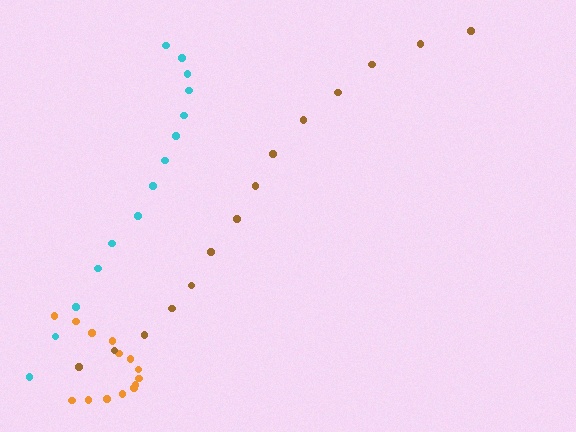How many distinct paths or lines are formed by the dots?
There are 3 distinct paths.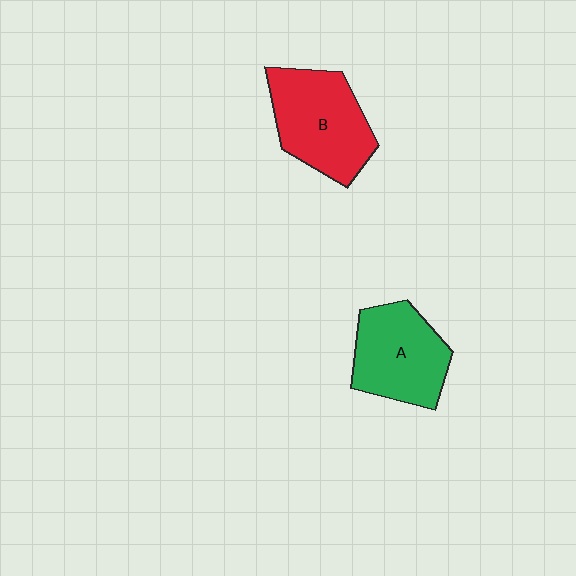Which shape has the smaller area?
Shape A (green).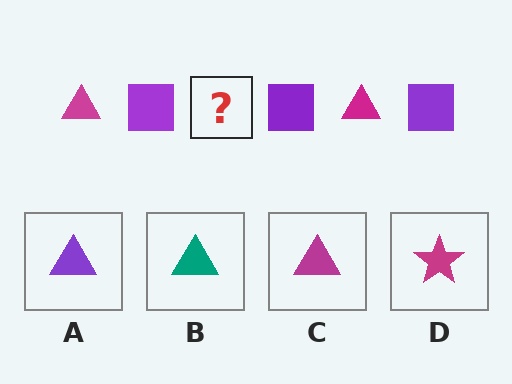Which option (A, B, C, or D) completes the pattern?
C.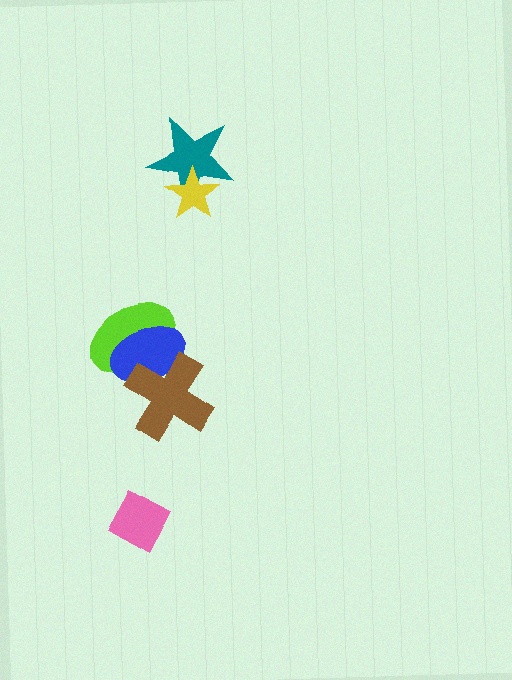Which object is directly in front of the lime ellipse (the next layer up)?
The blue ellipse is directly in front of the lime ellipse.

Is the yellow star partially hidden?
No, no other shape covers it.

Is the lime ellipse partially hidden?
Yes, it is partially covered by another shape.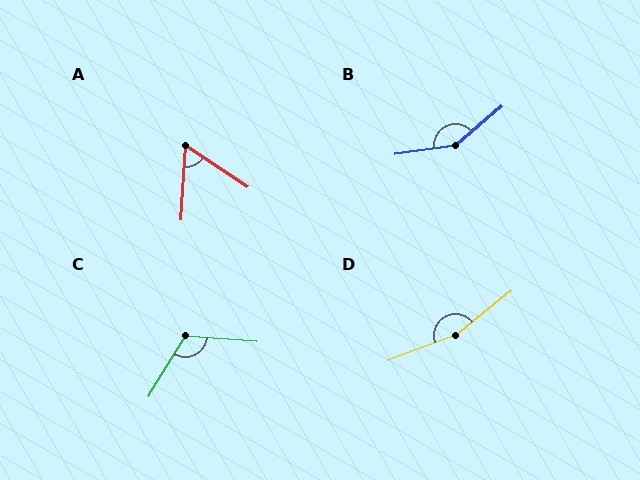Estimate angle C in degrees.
Approximately 117 degrees.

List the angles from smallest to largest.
A (59°), C (117°), B (148°), D (162°).